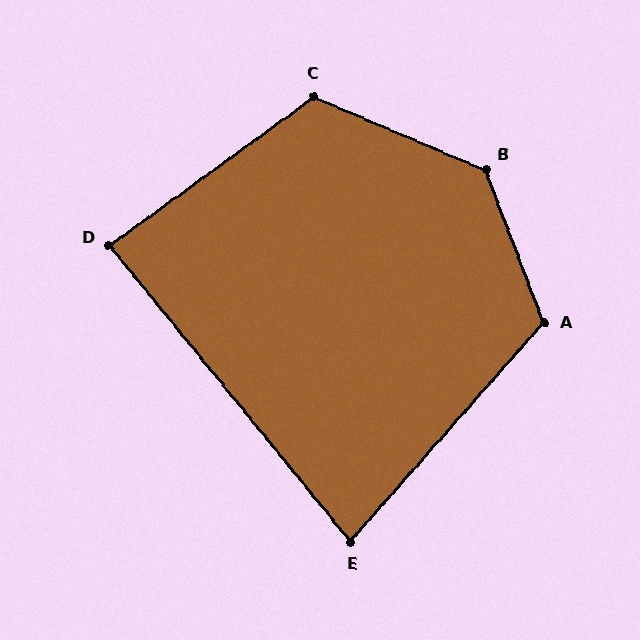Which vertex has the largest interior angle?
B, at approximately 134 degrees.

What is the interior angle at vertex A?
Approximately 118 degrees (obtuse).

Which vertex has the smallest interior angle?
E, at approximately 81 degrees.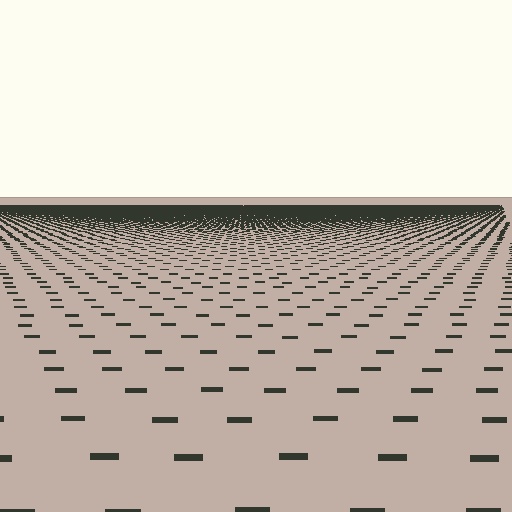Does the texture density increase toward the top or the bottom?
Density increases toward the top.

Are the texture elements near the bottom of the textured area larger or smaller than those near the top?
Larger. Near the bottom, elements are closer to the viewer and appear at a bigger on-screen size.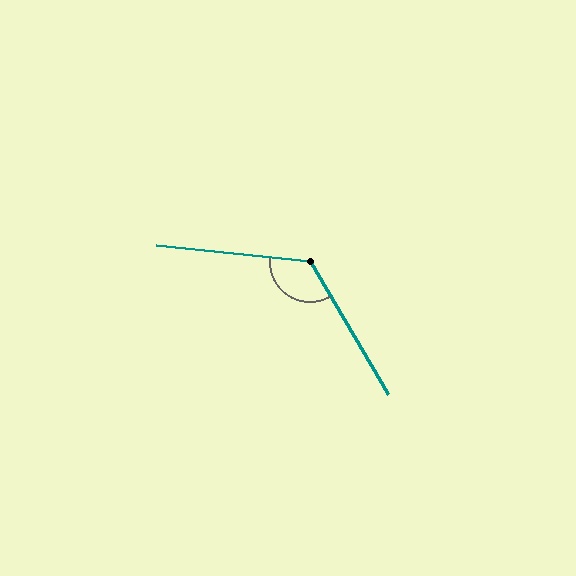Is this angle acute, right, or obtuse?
It is obtuse.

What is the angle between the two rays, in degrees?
Approximately 126 degrees.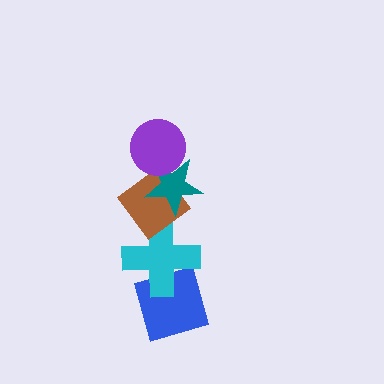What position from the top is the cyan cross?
The cyan cross is 4th from the top.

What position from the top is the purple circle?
The purple circle is 1st from the top.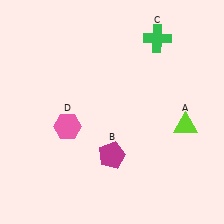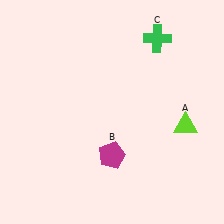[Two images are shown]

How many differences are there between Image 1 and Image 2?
There is 1 difference between the two images.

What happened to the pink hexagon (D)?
The pink hexagon (D) was removed in Image 2. It was in the bottom-left area of Image 1.